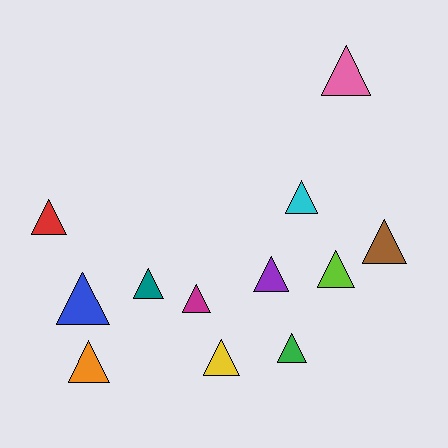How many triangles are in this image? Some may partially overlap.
There are 12 triangles.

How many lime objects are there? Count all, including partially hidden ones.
There is 1 lime object.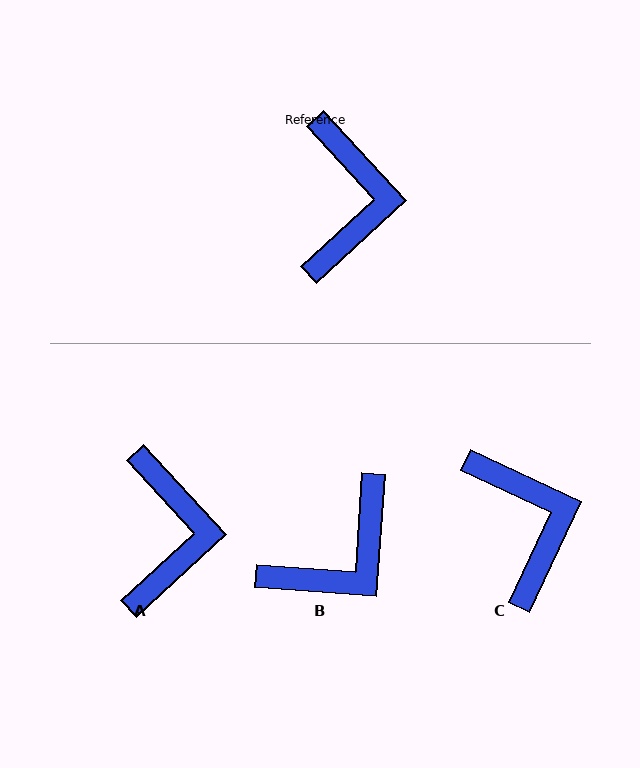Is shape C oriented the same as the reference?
No, it is off by about 22 degrees.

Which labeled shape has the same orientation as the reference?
A.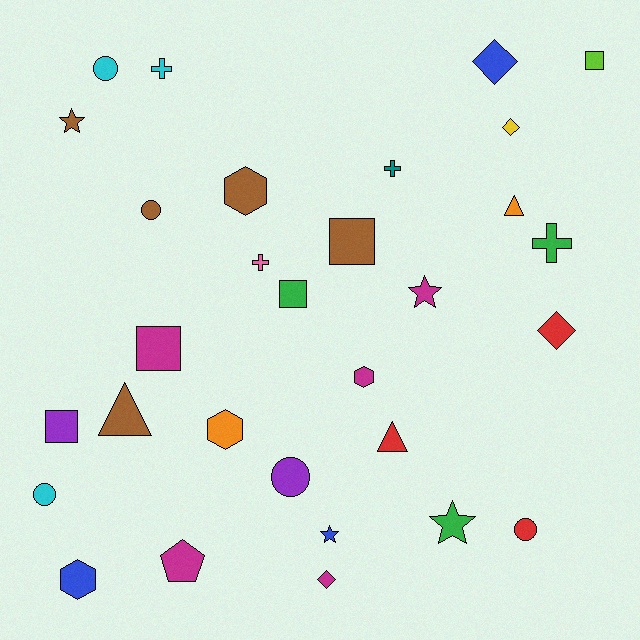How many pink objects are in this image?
There is 1 pink object.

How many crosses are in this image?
There are 4 crosses.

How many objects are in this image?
There are 30 objects.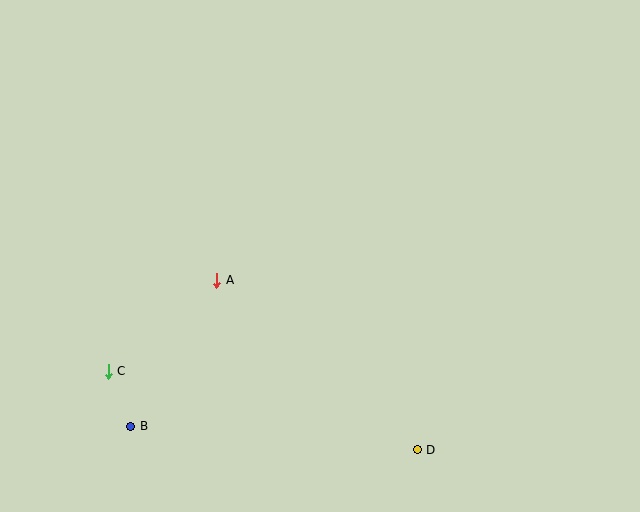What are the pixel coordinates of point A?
Point A is at (217, 280).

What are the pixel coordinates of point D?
Point D is at (417, 450).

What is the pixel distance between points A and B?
The distance between A and B is 169 pixels.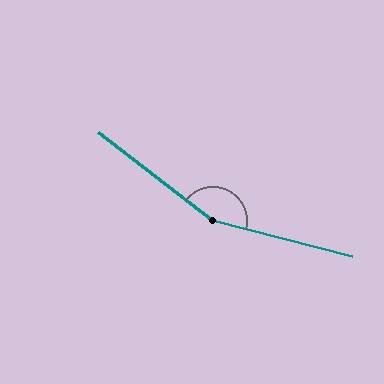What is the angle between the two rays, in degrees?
Approximately 157 degrees.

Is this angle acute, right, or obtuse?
It is obtuse.